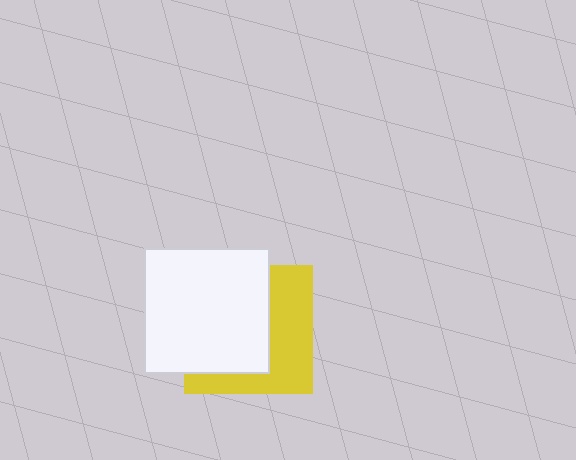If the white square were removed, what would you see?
You would see the complete yellow square.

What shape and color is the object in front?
The object in front is a white square.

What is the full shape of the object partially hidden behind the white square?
The partially hidden object is a yellow square.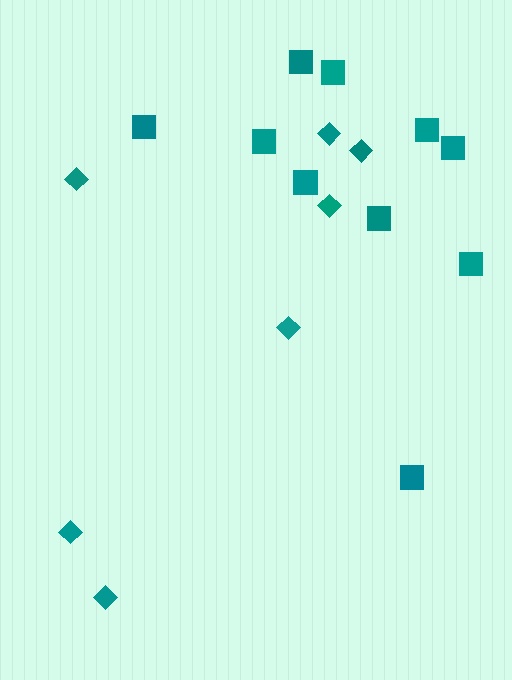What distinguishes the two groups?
There are 2 groups: one group of squares (10) and one group of diamonds (7).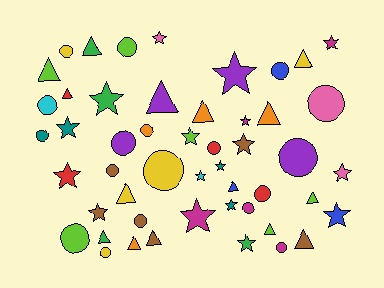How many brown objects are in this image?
There are 6 brown objects.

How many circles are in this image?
There are 18 circles.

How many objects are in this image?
There are 50 objects.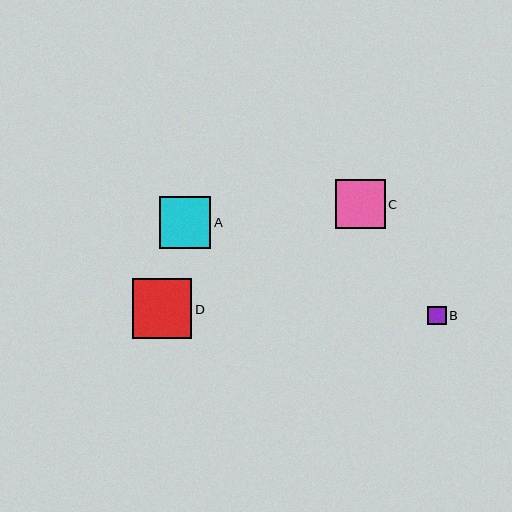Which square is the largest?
Square D is the largest with a size of approximately 60 pixels.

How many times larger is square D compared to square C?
Square D is approximately 1.2 times the size of square C.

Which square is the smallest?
Square B is the smallest with a size of approximately 18 pixels.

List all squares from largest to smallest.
From largest to smallest: D, A, C, B.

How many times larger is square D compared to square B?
Square D is approximately 3.2 times the size of square B.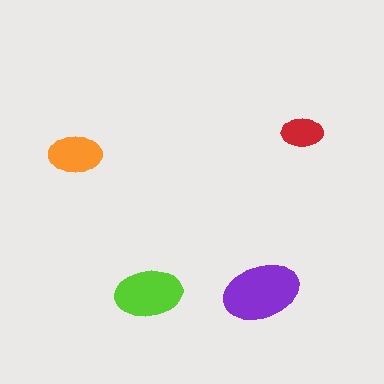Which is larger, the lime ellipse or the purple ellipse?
The purple one.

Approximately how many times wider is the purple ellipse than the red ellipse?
About 2 times wider.